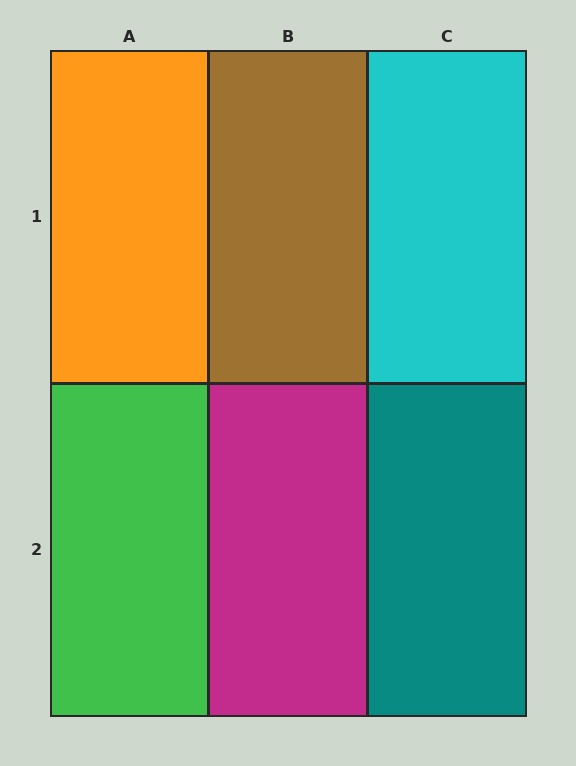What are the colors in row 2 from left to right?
Green, magenta, teal.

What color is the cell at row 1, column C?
Cyan.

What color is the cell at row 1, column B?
Brown.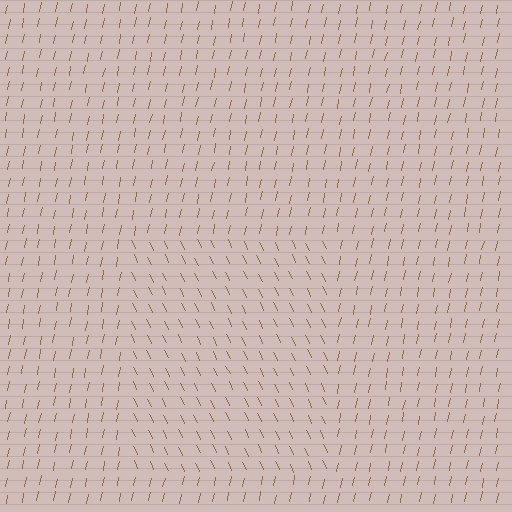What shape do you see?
I see a rectangle.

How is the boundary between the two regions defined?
The boundary is defined purely by a change in line orientation (approximately 37 degrees difference). All lines are the same color and thickness.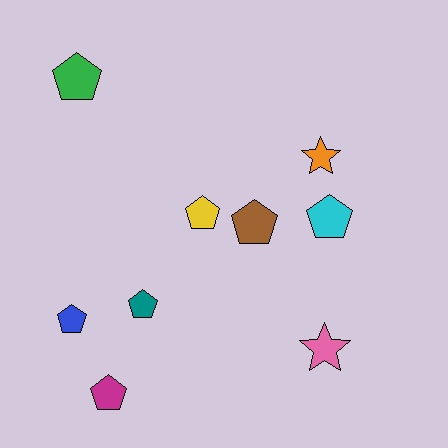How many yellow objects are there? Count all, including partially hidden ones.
There is 1 yellow object.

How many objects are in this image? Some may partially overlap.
There are 9 objects.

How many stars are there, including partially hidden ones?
There are 2 stars.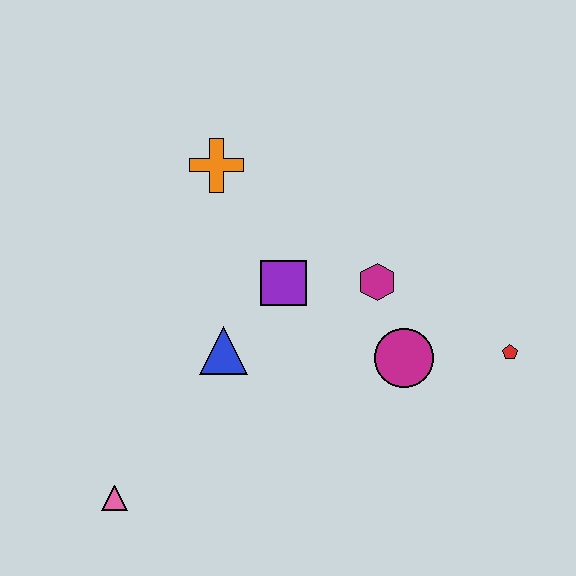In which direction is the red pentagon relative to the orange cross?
The red pentagon is to the right of the orange cross.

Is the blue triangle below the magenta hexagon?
Yes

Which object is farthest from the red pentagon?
The pink triangle is farthest from the red pentagon.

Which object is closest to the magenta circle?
The magenta hexagon is closest to the magenta circle.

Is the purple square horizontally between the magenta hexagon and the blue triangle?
Yes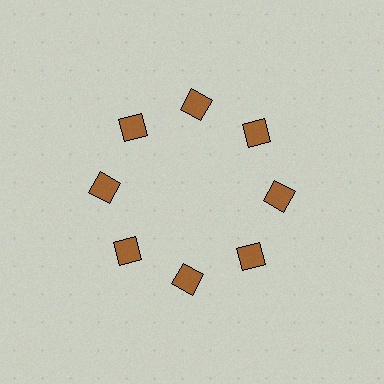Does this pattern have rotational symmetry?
Yes, this pattern has 8-fold rotational symmetry. It looks the same after rotating 45 degrees around the center.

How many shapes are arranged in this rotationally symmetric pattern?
There are 8 shapes, arranged in 8 groups of 1.